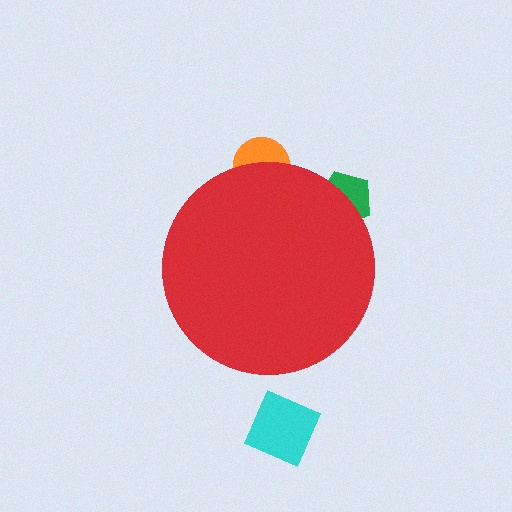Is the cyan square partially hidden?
No, the cyan square is fully visible.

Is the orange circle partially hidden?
Yes, the orange circle is partially hidden behind the red circle.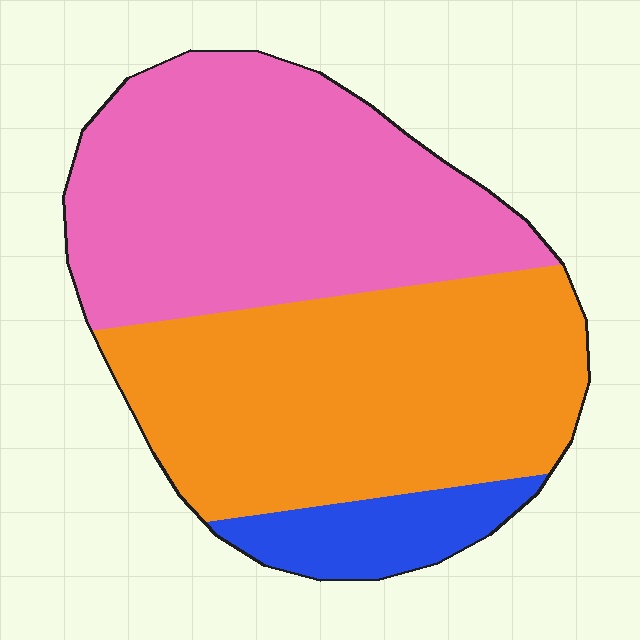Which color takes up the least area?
Blue, at roughly 10%.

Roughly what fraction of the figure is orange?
Orange takes up between a quarter and a half of the figure.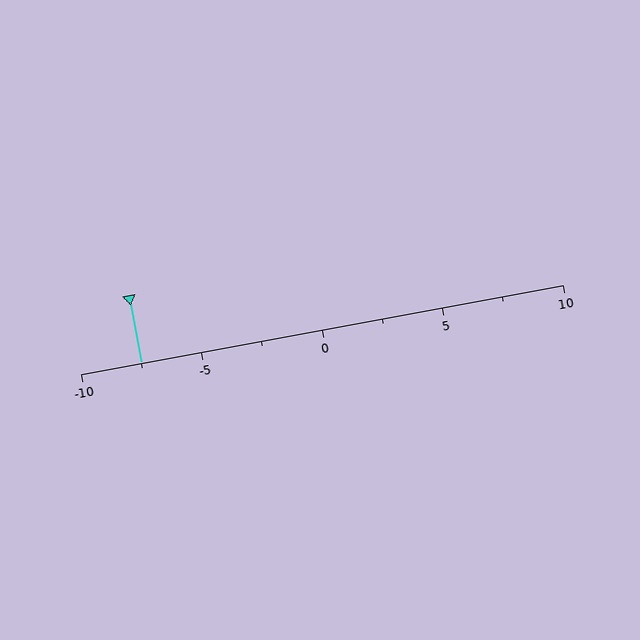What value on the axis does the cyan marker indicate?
The marker indicates approximately -7.5.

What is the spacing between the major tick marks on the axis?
The major ticks are spaced 5 apart.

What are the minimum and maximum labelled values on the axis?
The axis runs from -10 to 10.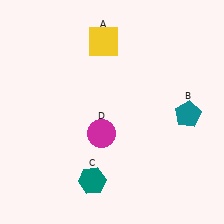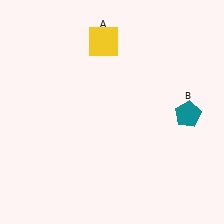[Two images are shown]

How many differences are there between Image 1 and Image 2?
There are 2 differences between the two images.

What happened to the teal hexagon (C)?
The teal hexagon (C) was removed in Image 2. It was in the bottom-left area of Image 1.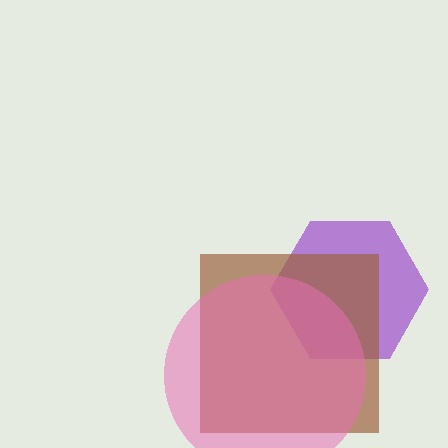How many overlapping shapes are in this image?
There are 3 overlapping shapes in the image.